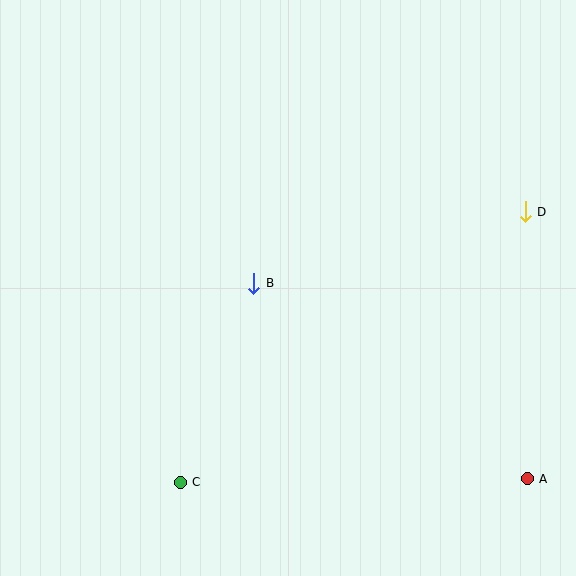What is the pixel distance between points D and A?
The distance between D and A is 267 pixels.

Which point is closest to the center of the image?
Point B at (254, 283) is closest to the center.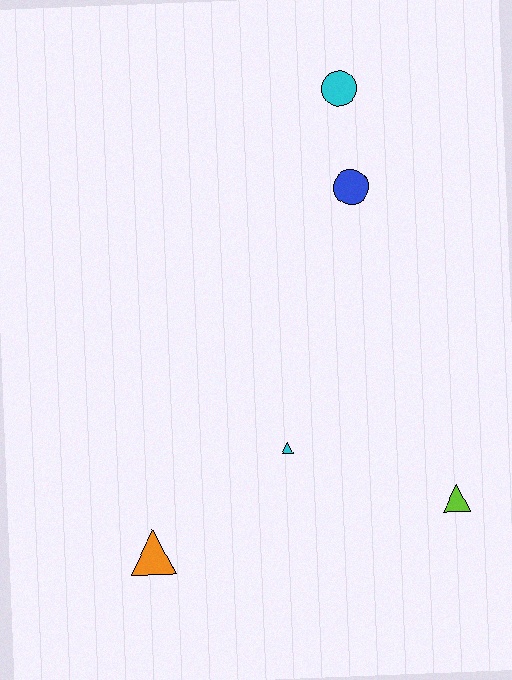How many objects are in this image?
There are 5 objects.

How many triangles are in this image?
There are 3 triangles.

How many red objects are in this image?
There are no red objects.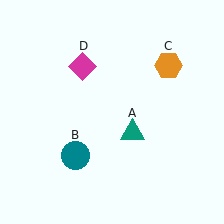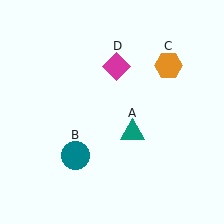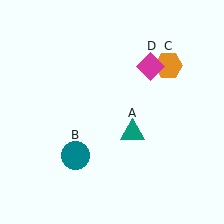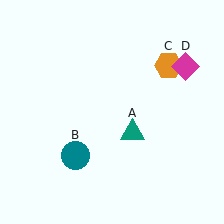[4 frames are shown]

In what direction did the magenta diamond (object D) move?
The magenta diamond (object D) moved right.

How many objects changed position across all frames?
1 object changed position: magenta diamond (object D).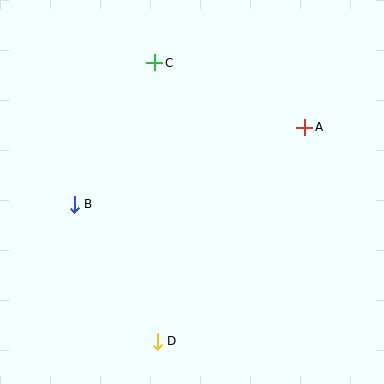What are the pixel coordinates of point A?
Point A is at (305, 127).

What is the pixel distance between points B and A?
The distance between B and A is 243 pixels.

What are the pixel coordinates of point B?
Point B is at (74, 204).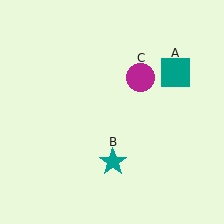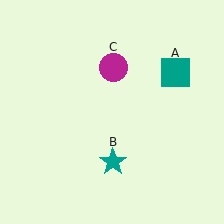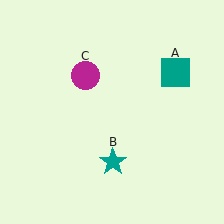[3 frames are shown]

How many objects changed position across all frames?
1 object changed position: magenta circle (object C).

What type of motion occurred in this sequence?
The magenta circle (object C) rotated counterclockwise around the center of the scene.